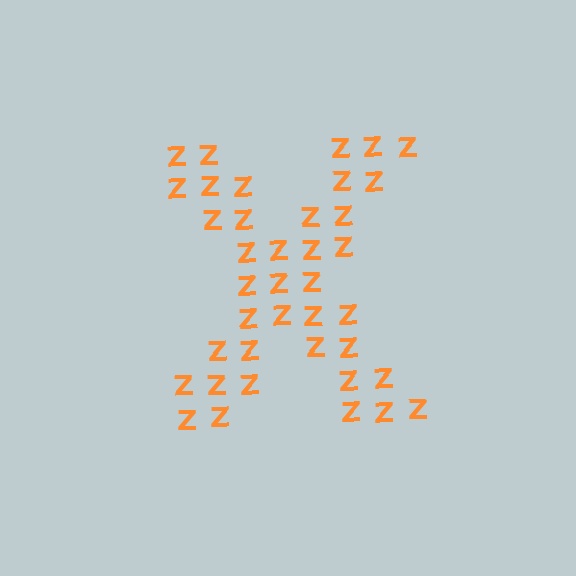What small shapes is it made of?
It is made of small letter Z's.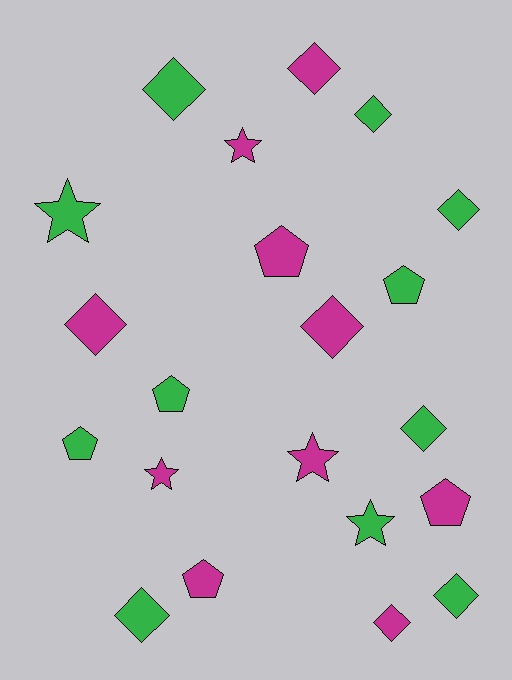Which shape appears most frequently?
Diamond, with 10 objects.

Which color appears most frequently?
Green, with 11 objects.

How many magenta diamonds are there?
There are 4 magenta diamonds.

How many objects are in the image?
There are 21 objects.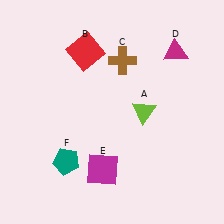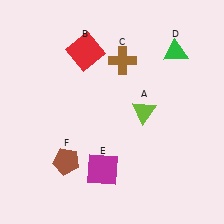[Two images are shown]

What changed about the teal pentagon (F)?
In Image 1, F is teal. In Image 2, it changed to brown.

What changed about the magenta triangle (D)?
In Image 1, D is magenta. In Image 2, it changed to green.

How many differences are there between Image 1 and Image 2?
There are 2 differences between the two images.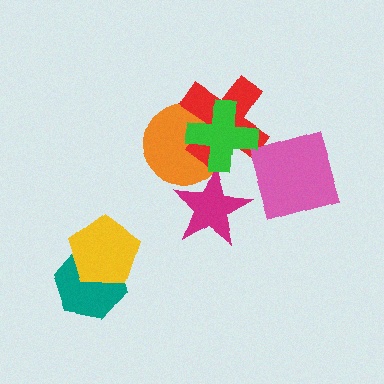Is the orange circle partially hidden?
Yes, it is partially covered by another shape.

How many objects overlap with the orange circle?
3 objects overlap with the orange circle.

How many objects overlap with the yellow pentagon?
1 object overlaps with the yellow pentagon.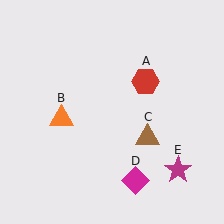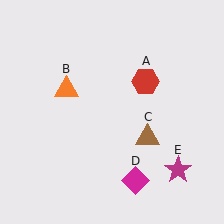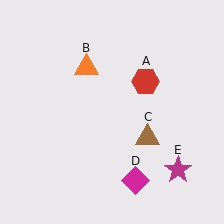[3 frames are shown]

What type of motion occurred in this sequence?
The orange triangle (object B) rotated clockwise around the center of the scene.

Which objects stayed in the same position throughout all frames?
Red hexagon (object A) and brown triangle (object C) and magenta diamond (object D) and magenta star (object E) remained stationary.